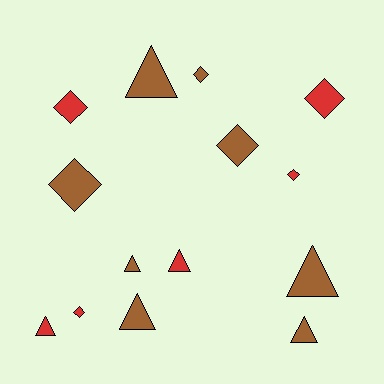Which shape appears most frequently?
Diamond, with 7 objects.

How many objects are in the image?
There are 14 objects.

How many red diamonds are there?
There are 4 red diamonds.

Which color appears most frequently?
Brown, with 8 objects.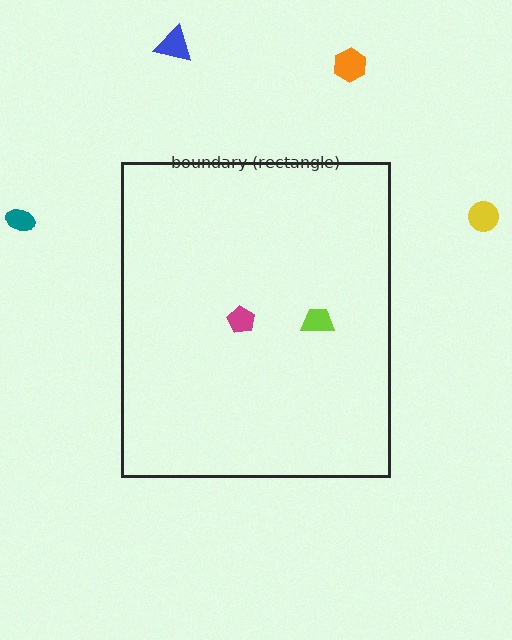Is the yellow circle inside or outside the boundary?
Outside.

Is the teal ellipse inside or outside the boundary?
Outside.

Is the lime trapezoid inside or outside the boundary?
Inside.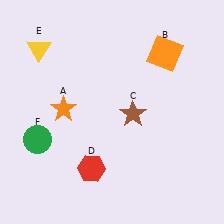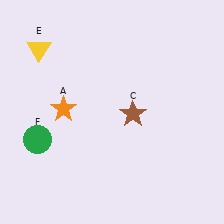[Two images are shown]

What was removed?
The red hexagon (D), the orange square (B) were removed in Image 2.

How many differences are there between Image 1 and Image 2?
There are 2 differences between the two images.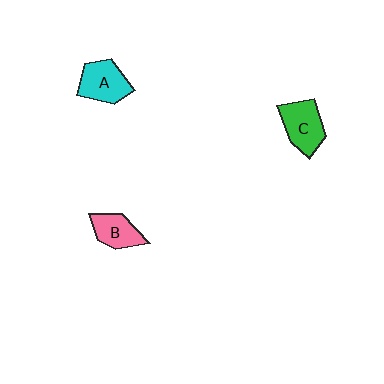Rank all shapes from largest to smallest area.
From largest to smallest: C (green), A (cyan), B (pink).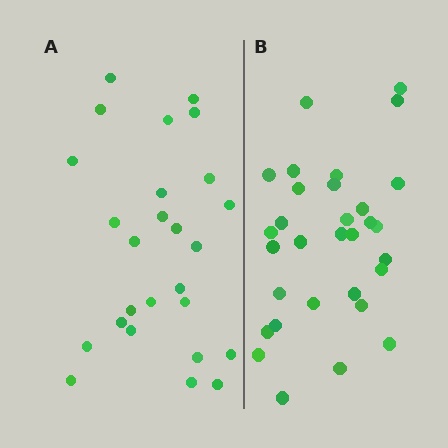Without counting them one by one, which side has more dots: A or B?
Region B (the right region) has more dots.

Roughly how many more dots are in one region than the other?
Region B has about 5 more dots than region A.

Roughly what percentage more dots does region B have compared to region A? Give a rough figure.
About 20% more.